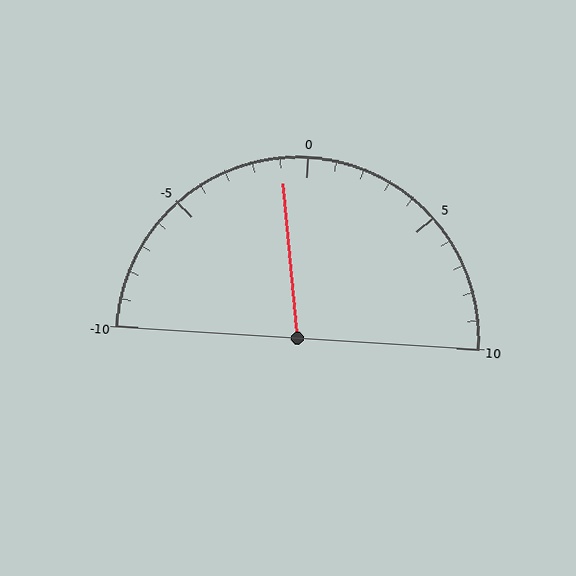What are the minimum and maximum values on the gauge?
The gauge ranges from -10 to 10.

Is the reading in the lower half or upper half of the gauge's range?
The reading is in the lower half of the range (-10 to 10).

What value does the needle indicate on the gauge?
The needle indicates approximately -1.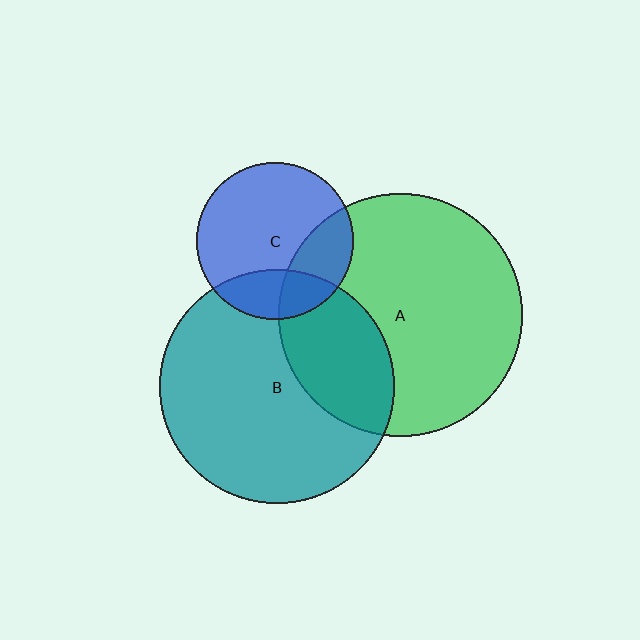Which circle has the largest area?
Circle A (green).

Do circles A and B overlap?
Yes.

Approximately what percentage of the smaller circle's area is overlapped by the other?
Approximately 30%.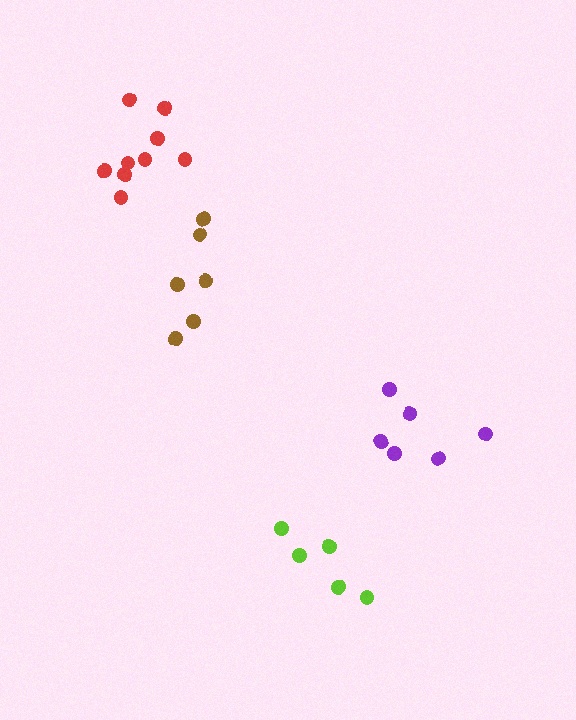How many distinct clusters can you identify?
There are 4 distinct clusters.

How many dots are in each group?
Group 1: 5 dots, Group 2: 6 dots, Group 3: 9 dots, Group 4: 6 dots (26 total).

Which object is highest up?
The red cluster is topmost.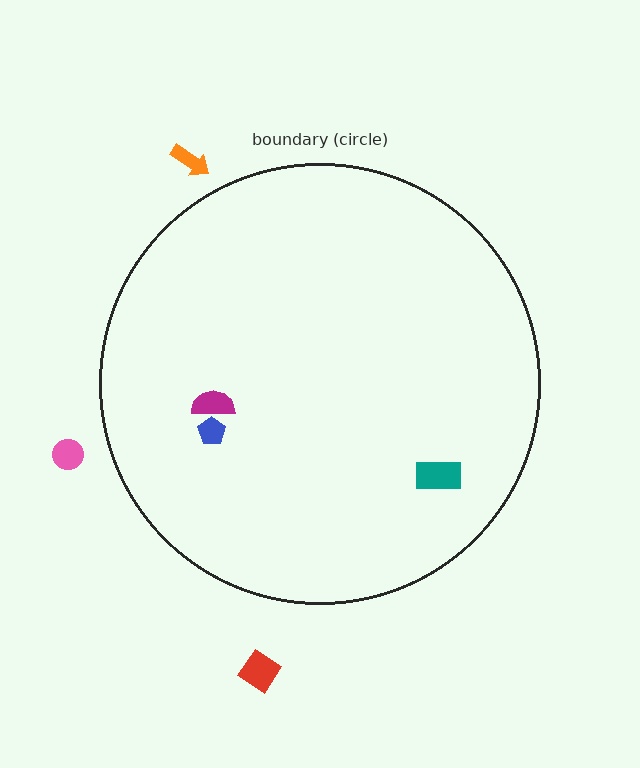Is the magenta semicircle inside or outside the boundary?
Inside.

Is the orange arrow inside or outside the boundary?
Outside.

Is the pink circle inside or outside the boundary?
Outside.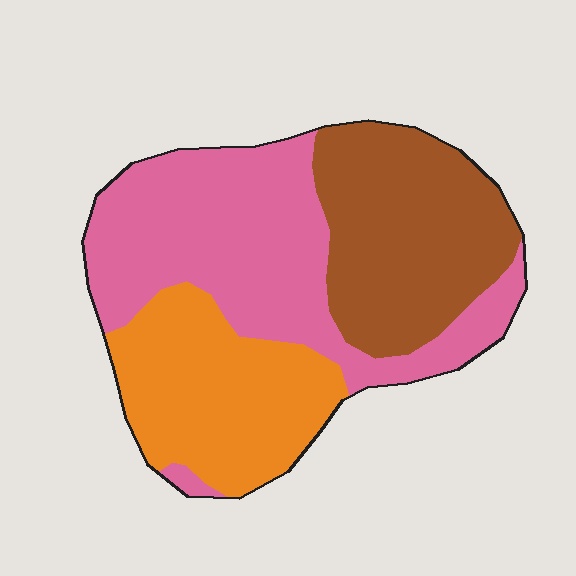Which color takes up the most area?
Pink, at roughly 40%.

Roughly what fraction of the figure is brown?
Brown covers 30% of the figure.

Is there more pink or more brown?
Pink.